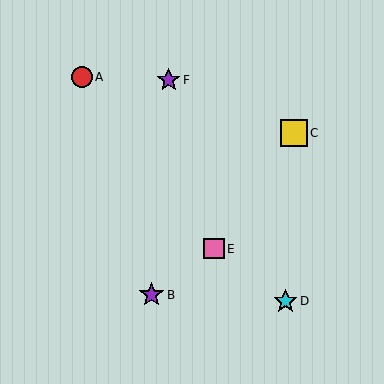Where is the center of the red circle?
The center of the red circle is at (82, 77).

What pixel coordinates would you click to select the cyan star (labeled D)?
Click at (285, 301) to select the cyan star D.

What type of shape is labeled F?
Shape F is a purple star.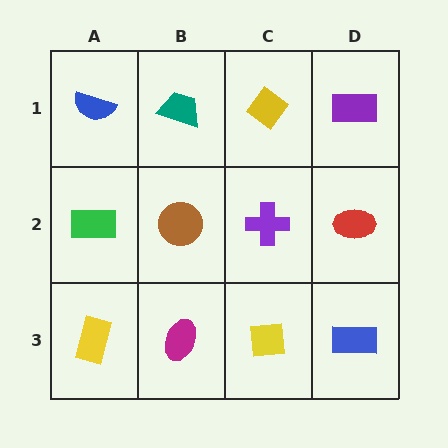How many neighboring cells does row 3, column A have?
2.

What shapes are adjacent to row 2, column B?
A teal trapezoid (row 1, column B), a magenta ellipse (row 3, column B), a green rectangle (row 2, column A), a purple cross (row 2, column C).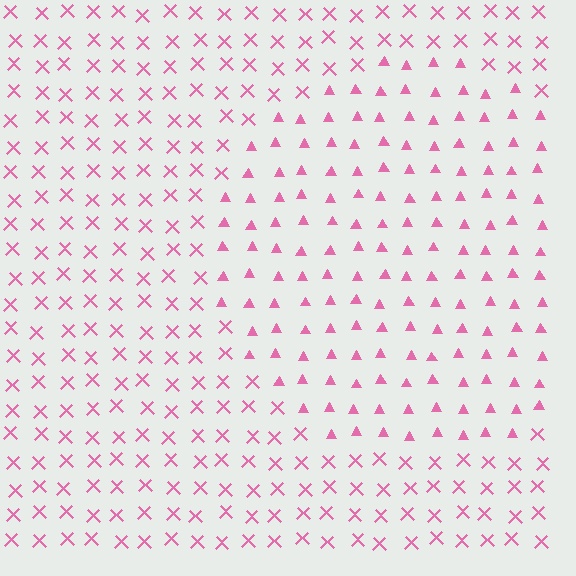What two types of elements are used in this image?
The image uses triangles inside the circle region and X marks outside it.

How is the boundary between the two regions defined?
The boundary is defined by a change in element shape: triangles inside vs. X marks outside. All elements share the same color and spacing.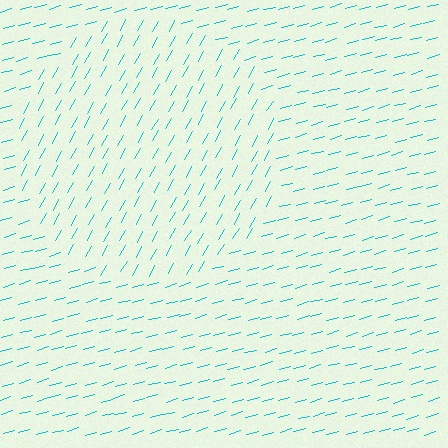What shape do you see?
I see a circle.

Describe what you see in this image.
The image is filled with small cyan line segments. A circle region in the image has lines oriented differently from the surrounding lines, creating a visible texture boundary.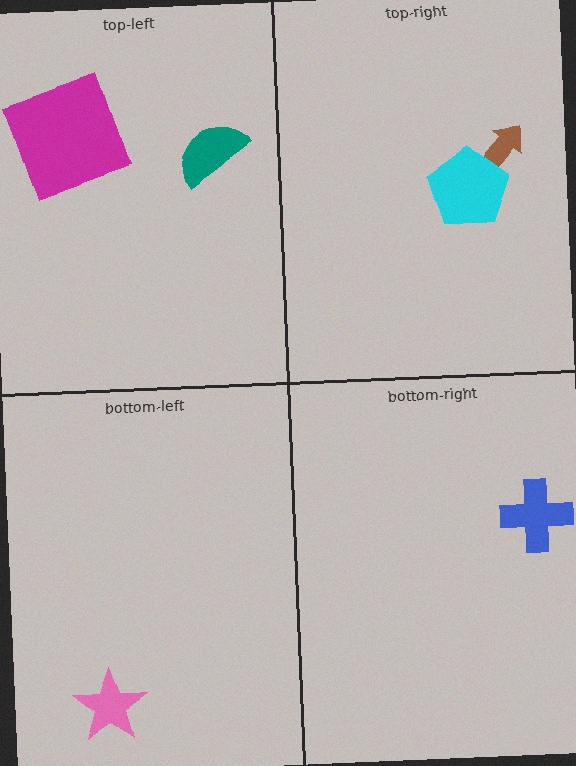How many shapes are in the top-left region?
2.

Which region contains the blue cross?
The bottom-right region.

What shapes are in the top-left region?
The teal semicircle, the magenta square.